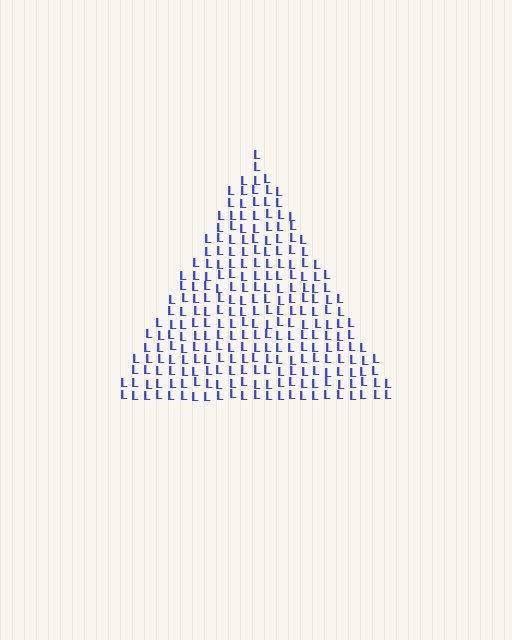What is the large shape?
The large shape is a triangle.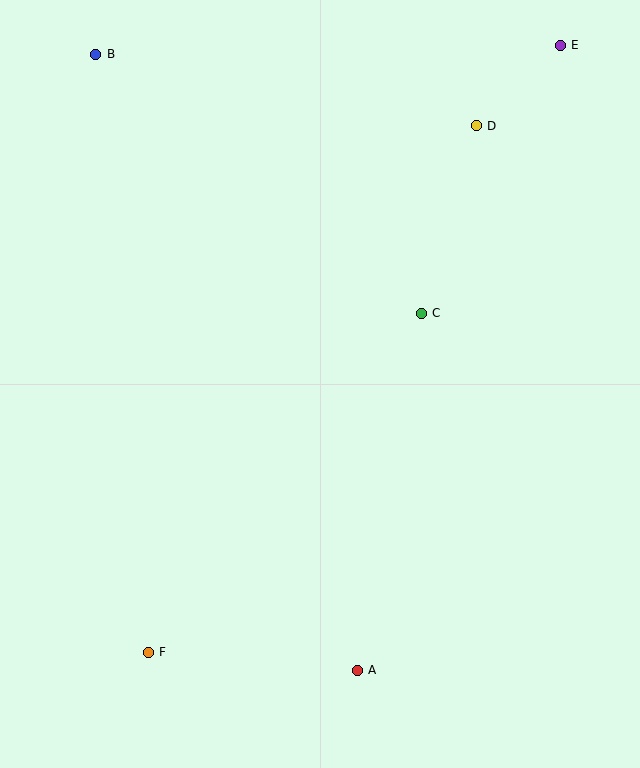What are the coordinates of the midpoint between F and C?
The midpoint between F and C is at (285, 483).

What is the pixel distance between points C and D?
The distance between C and D is 195 pixels.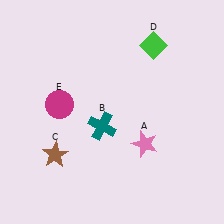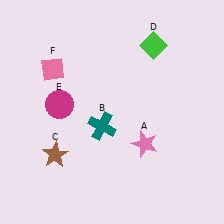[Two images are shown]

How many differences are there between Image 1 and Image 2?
There is 1 difference between the two images.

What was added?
A pink diamond (F) was added in Image 2.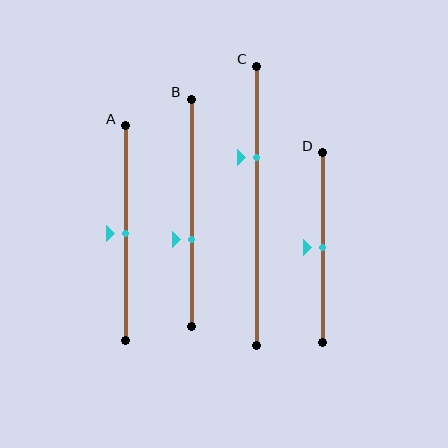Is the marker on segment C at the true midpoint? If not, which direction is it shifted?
No, the marker on segment C is shifted upward by about 17% of the segment length.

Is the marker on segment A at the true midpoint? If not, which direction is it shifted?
Yes, the marker on segment A is at the true midpoint.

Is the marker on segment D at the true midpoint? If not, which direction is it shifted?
Yes, the marker on segment D is at the true midpoint.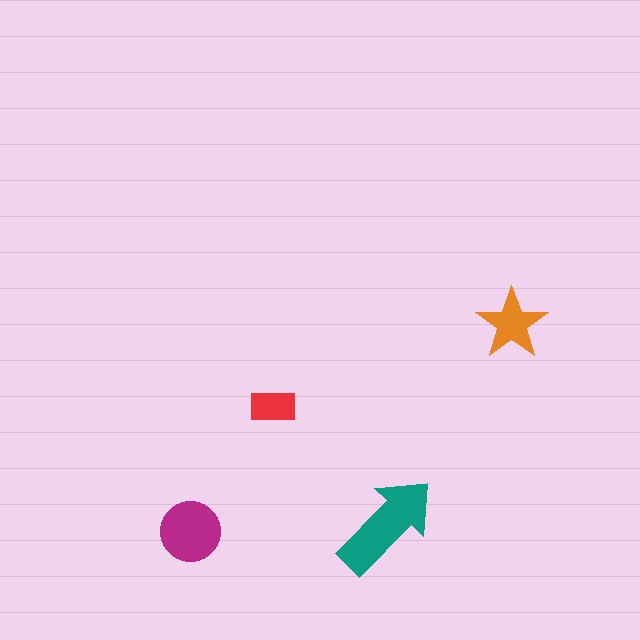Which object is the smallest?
The red rectangle.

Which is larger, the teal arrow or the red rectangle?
The teal arrow.